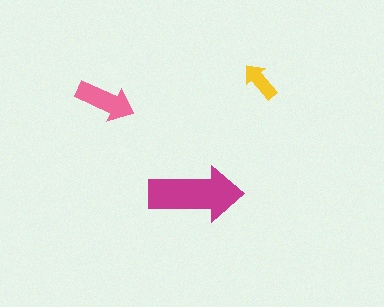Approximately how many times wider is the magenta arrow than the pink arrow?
About 1.5 times wider.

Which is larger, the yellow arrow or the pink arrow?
The pink one.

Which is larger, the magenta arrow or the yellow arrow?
The magenta one.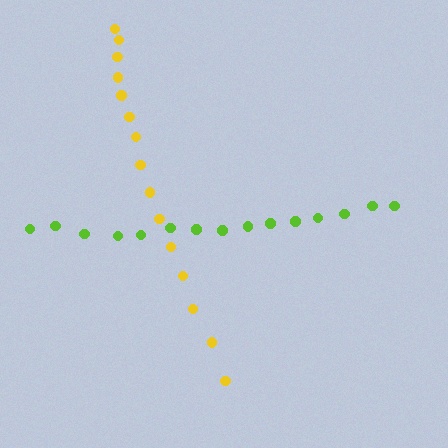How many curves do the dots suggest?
There are 2 distinct paths.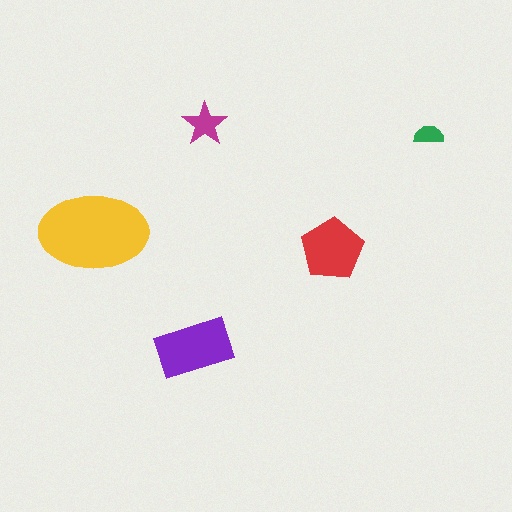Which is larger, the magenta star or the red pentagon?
The red pentagon.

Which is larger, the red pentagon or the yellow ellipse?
The yellow ellipse.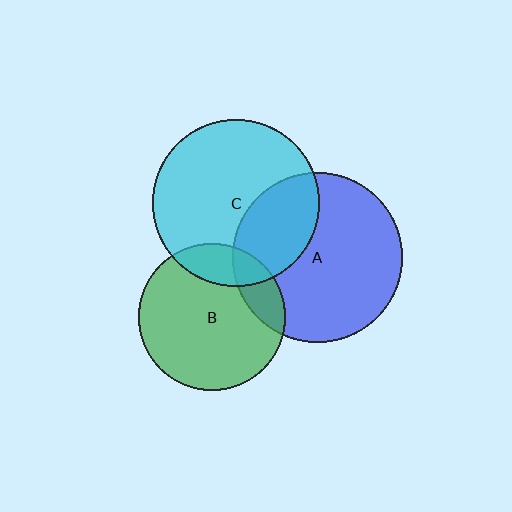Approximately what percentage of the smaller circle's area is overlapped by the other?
Approximately 15%.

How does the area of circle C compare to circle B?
Approximately 1.3 times.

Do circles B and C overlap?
Yes.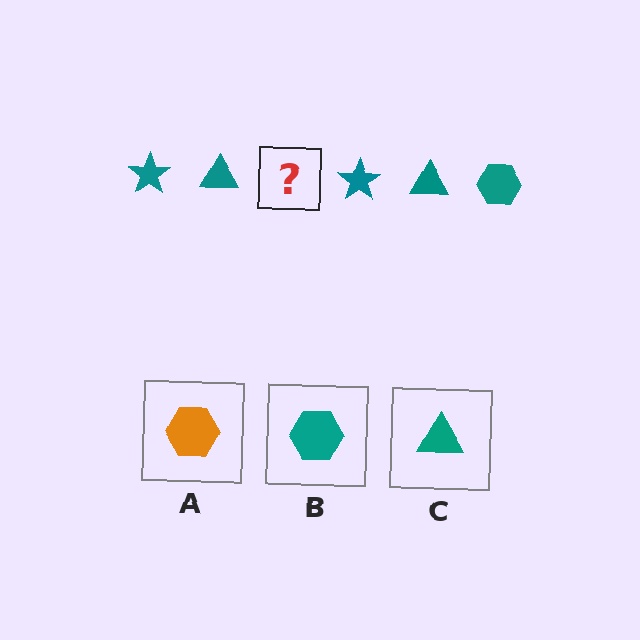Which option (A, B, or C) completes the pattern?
B.